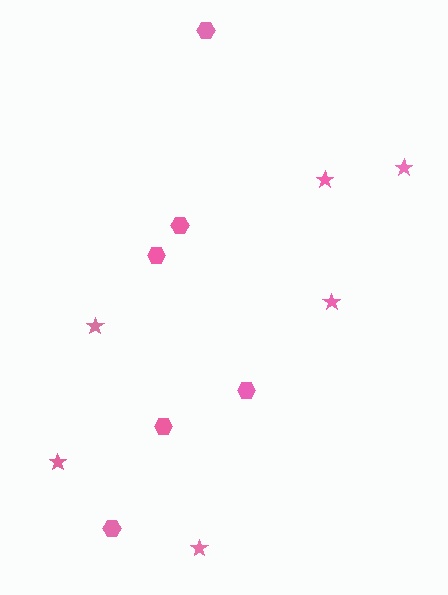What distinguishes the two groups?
There are 2 groups: one group of hexagons (6) and one group of stars (6).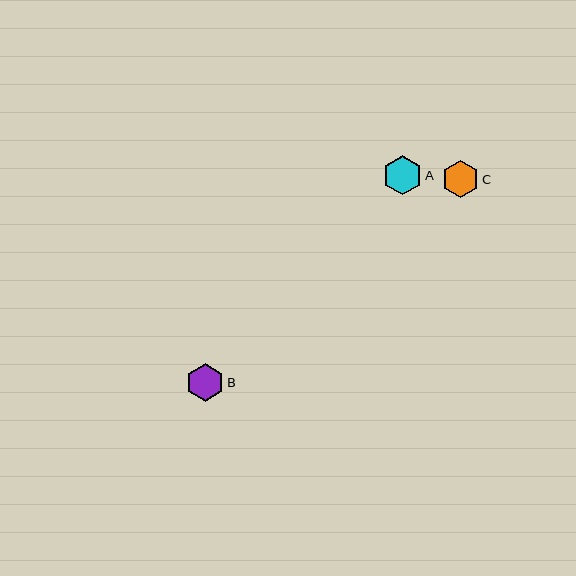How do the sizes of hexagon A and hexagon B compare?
Hexagon A and hexagon B are approximately the same size.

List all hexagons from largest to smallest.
From largest to smallest: A, B, C.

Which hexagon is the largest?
Hexagon A is the largest with a size of approximately 39 pixels.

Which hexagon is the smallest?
Hexagon C is the smallest with a size of approximately 37 pixels.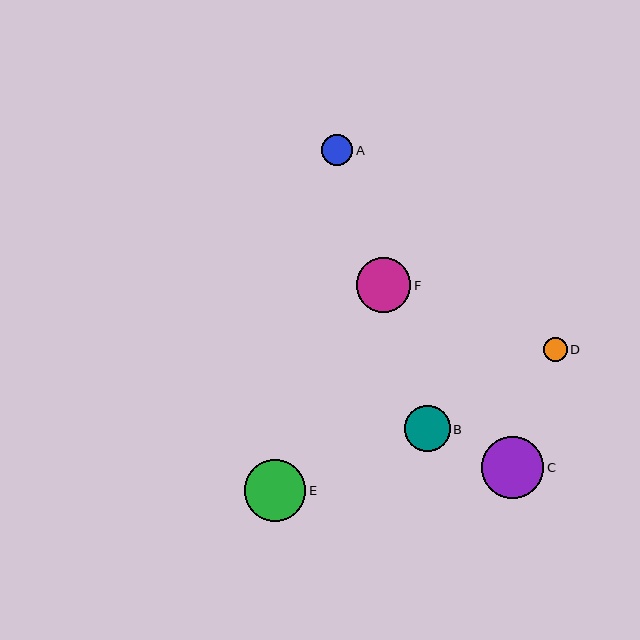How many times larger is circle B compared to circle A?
Circle B is approximately 1.5 times the size of circle A.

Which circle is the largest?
Circle C is the largest with a size of approximately 62 pixels.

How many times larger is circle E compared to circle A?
Circle E is approximately 2.0 times the size of circle A.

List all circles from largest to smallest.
From largest to smallest: C, E, F, B, A, D.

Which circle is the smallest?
Circle D is the smallest with a size of approximately 24 pixels.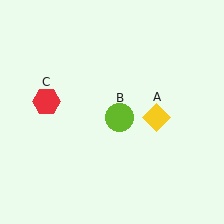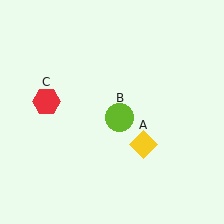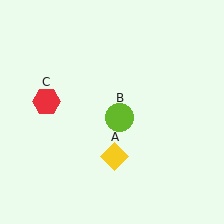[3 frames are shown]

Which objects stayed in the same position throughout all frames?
Lime circle (object B) and red hexagon (object C) remained stationary.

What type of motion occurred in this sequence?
The yellow diamond (object A) rotated clockwise around the center of the scene.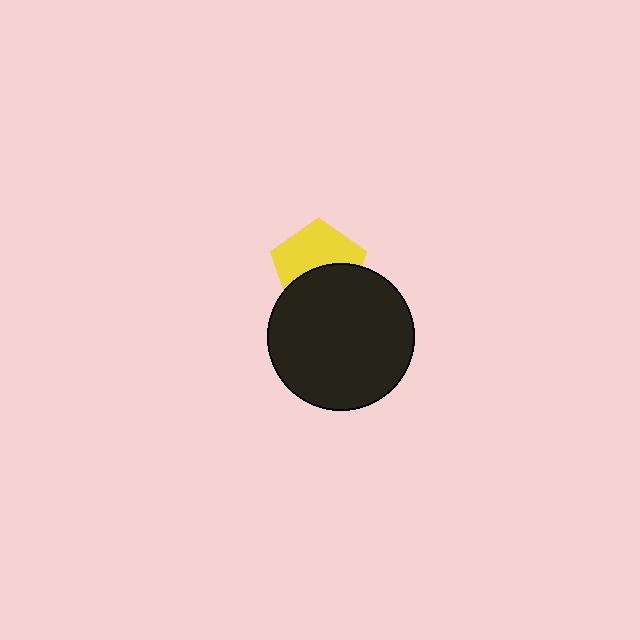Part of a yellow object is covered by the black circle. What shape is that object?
It is a pentagon.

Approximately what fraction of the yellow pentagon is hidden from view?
Roughly 44% of the yellow pentagon is hidden behind the black circle.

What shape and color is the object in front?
The object in front is a black circle.